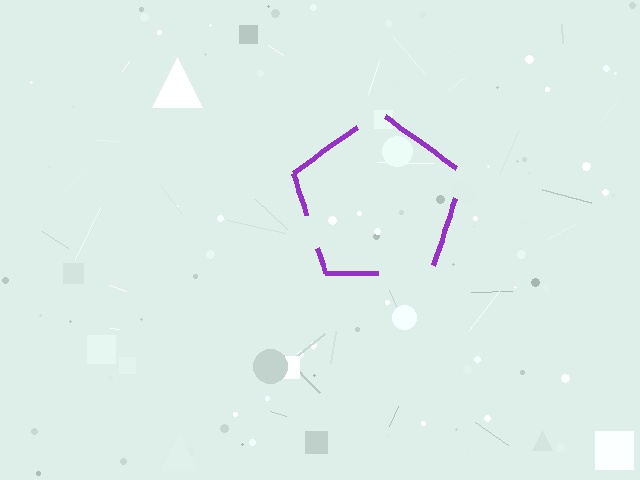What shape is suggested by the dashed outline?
The dashed outline suggests a pentagon.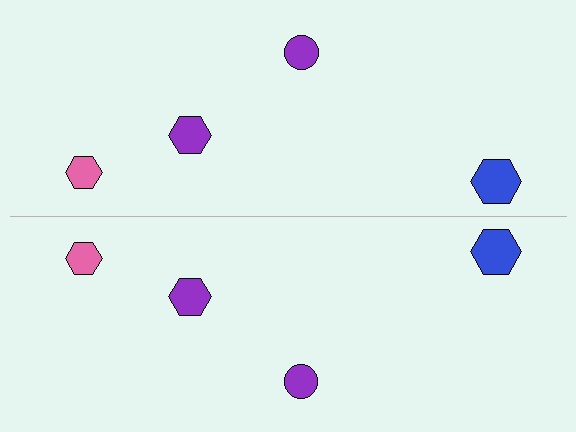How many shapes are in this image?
There are 8 shapes in this image.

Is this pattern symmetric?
Yes, this pattern has bilateral (reflection) symmetry.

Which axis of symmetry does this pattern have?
The pattern has a horizontal axis of symmetry running through the center of the image.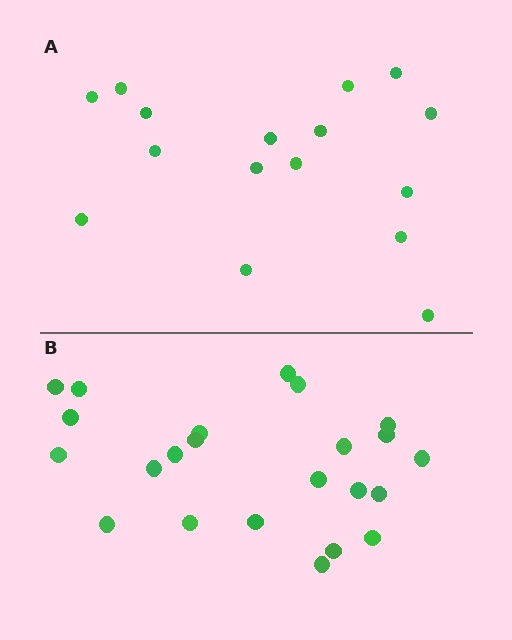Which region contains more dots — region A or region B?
Region B (the bottom region) has more dots.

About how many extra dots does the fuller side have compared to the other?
Region B has roughly 8 or so more dots than region A.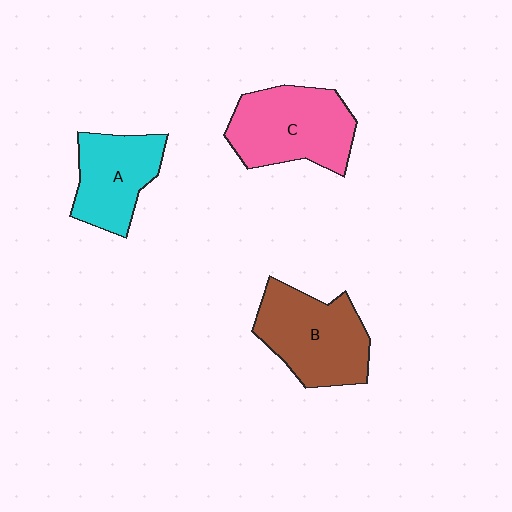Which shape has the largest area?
Shape C (pink).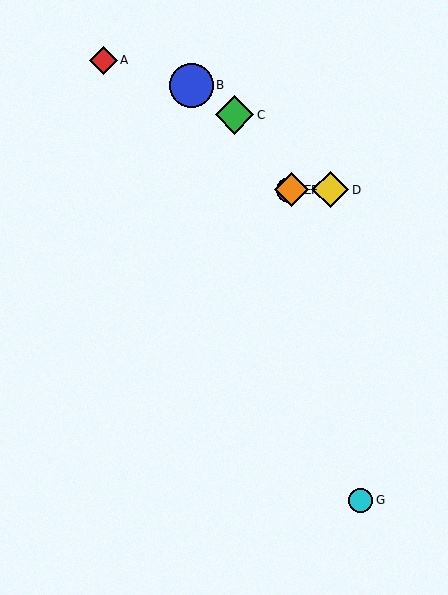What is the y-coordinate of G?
Object G is at y≈500.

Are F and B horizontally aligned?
No, F is at y≈190 and B is at y≈85.